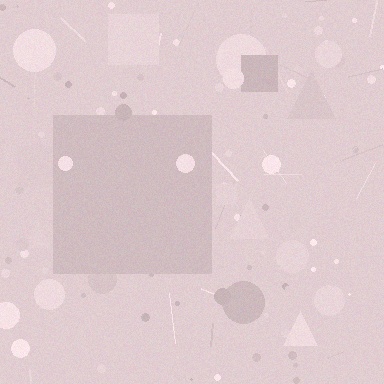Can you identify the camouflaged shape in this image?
The camouflaged shape is a square.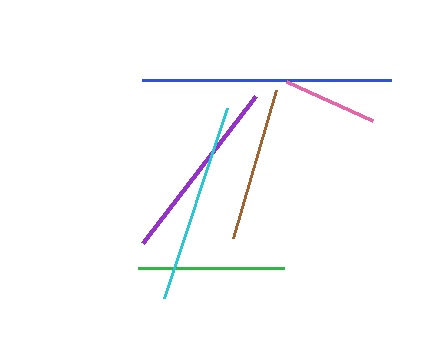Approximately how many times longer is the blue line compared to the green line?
The blue line is approximately 1.7 times the length of the green line.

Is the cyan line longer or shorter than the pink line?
The cyan line is longer than the pink line.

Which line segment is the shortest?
The pink line is the shortest at approximately 95 pixels.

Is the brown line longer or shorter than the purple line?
The purple line is longer than the brown line.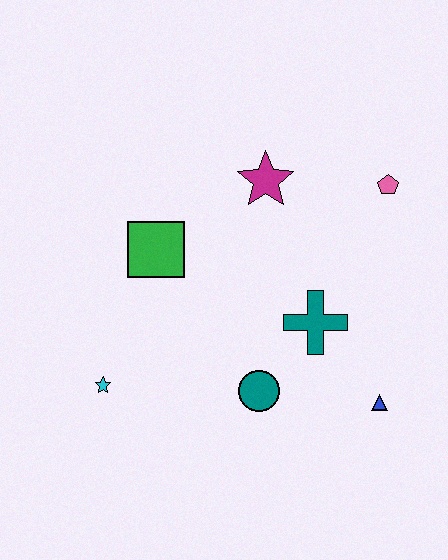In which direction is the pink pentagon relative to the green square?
The pink pentagon is to the right of the green square.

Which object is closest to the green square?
The magenta star is closest to the green square.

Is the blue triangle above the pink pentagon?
No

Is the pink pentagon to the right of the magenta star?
Yes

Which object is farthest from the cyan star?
The pink pentagon is farthest from the cyan star.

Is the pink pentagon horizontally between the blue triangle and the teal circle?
No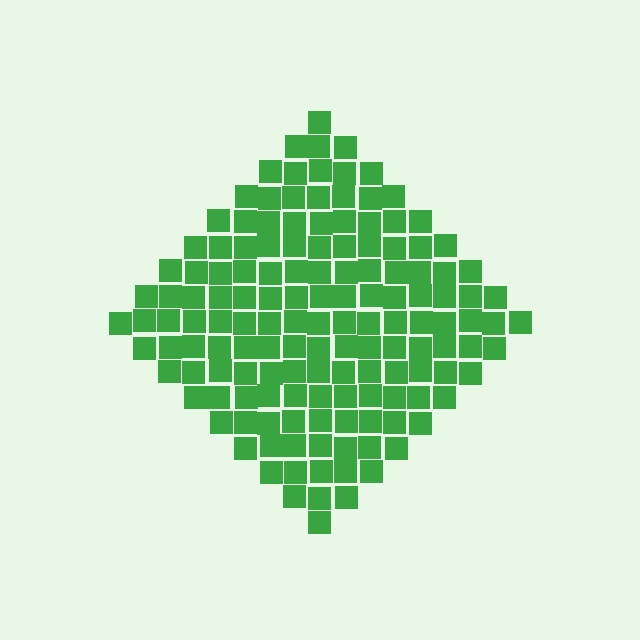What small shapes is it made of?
It is made of small squares.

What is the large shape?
The large shape is a diamond.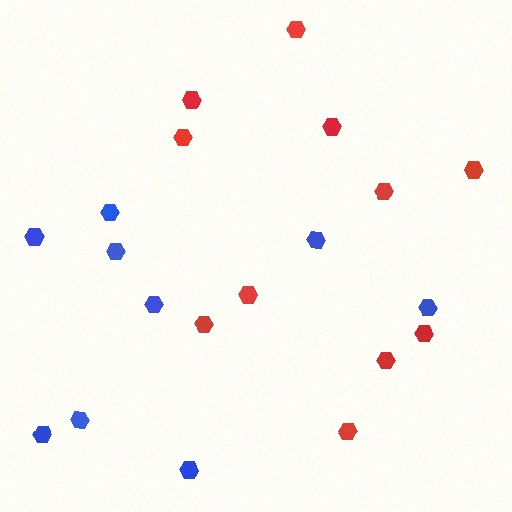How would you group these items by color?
There are 2 groups: one group of red hexagons (11) and one group of blue hexagons (9).